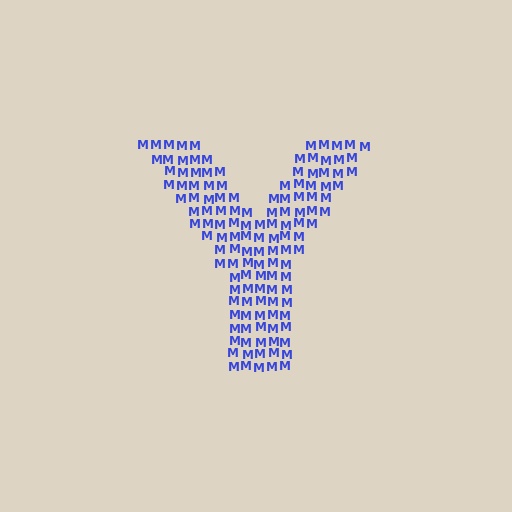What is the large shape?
The large shape is the letter Y.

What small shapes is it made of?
It is made of small letter M's.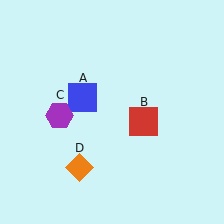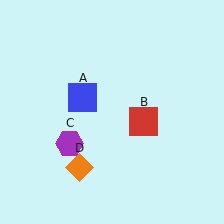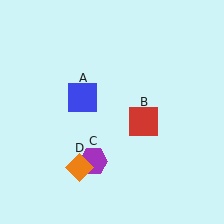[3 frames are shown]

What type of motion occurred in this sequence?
The purple hexagon (object C) rotated counterclockwise around the center of the scene.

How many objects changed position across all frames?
1 object changed position: purple hexagon (object C).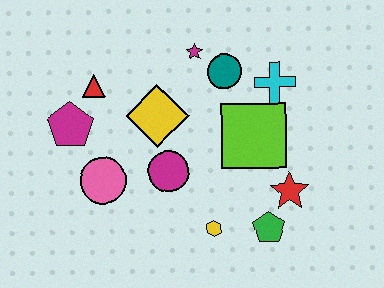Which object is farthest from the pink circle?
The cyan cross is farthest from the pink circle.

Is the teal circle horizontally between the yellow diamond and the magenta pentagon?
No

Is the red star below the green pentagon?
No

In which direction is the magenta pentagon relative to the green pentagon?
The magenta pentagon is to the left of the green pentagon.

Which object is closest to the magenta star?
The teal circle is closest to the magenta star.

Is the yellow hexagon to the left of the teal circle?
Yes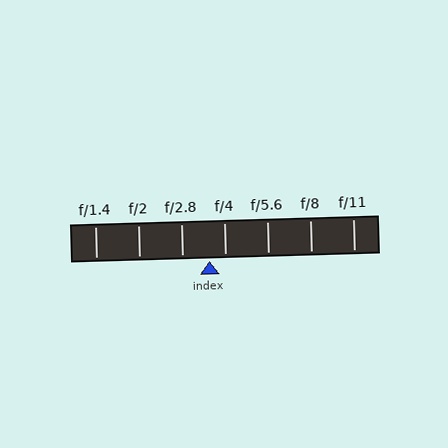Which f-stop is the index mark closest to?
The index mark is closest to f/4.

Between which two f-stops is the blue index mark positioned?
The index mark is between f/2.8 and f/4.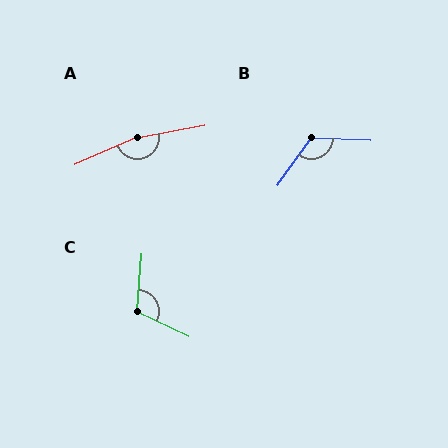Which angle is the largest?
A, at approximately 167 degrees.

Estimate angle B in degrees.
Approximately 123 degrees.